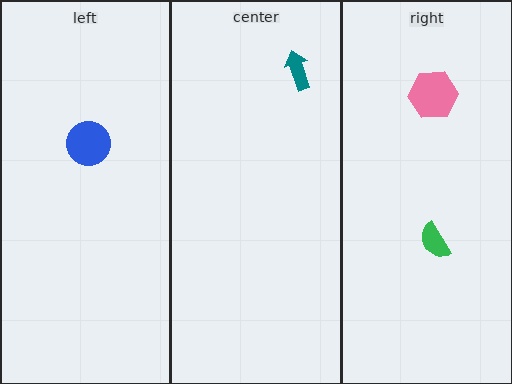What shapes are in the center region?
The teal arrow.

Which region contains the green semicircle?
The right region.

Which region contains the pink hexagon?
The right region.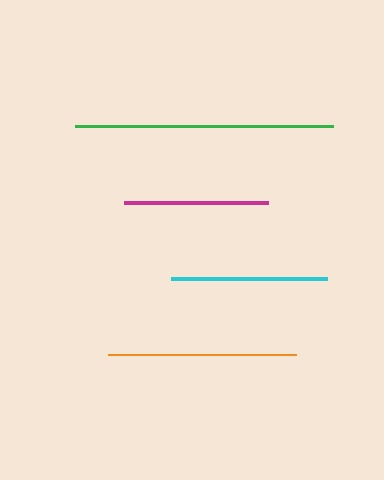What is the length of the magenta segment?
The magenta segment is approximately 144 pixels long.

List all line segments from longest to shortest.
From longest to shortest: green, orange, cyan, magenta.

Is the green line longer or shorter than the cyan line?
The green line is longer than the cyan line.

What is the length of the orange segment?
The orange segment is approximately 188 pixels long.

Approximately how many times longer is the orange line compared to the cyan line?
The orange line is approximately 1.2 times the length of the cyan line.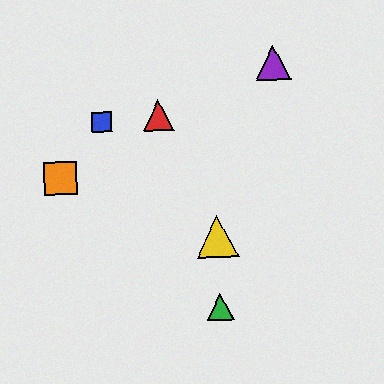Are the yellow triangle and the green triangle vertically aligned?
Yes, both are at x≈217.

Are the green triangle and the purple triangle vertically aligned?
No, the green triangle is at x≈220 and the purple triangle is at x≈273.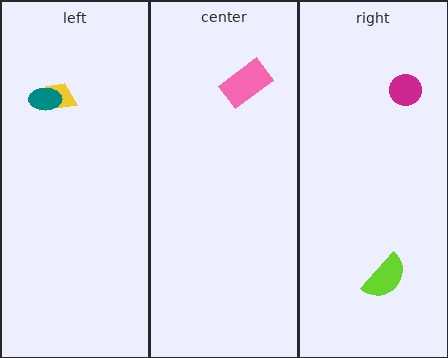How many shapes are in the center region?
1.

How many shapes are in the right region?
2.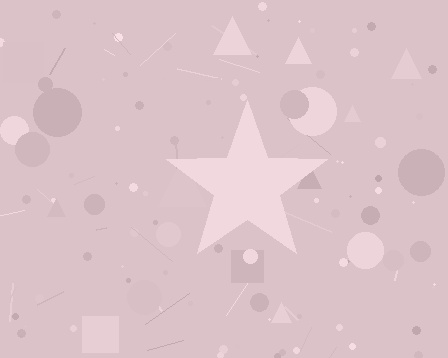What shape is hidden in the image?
A star is hidden in the image.